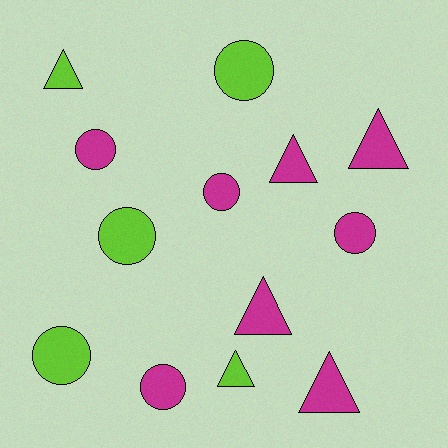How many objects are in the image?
There are 13 objects.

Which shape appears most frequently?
Circle, with 7 objects.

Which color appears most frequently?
Magenta, with 8 objects.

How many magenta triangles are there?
There are 4 magenta triangles.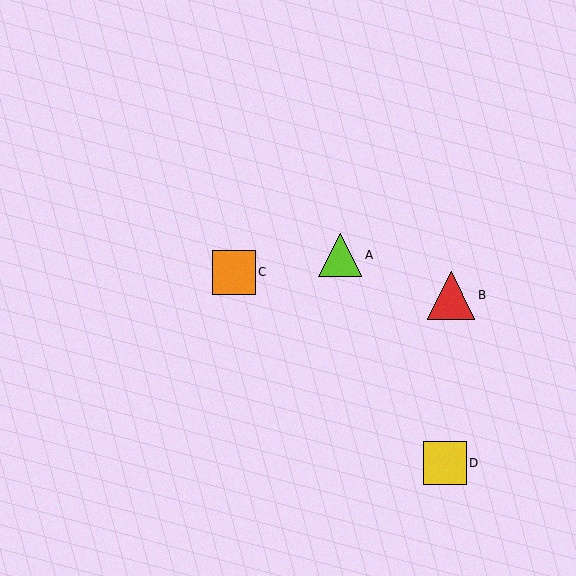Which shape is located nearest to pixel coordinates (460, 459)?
The yellow square (labeled D) at (445, 463) is nearest to that location.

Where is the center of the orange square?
The center of the orange square is at (234, 272).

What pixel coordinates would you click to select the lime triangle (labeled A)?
Click at (340, 255) to select the lime triangle A.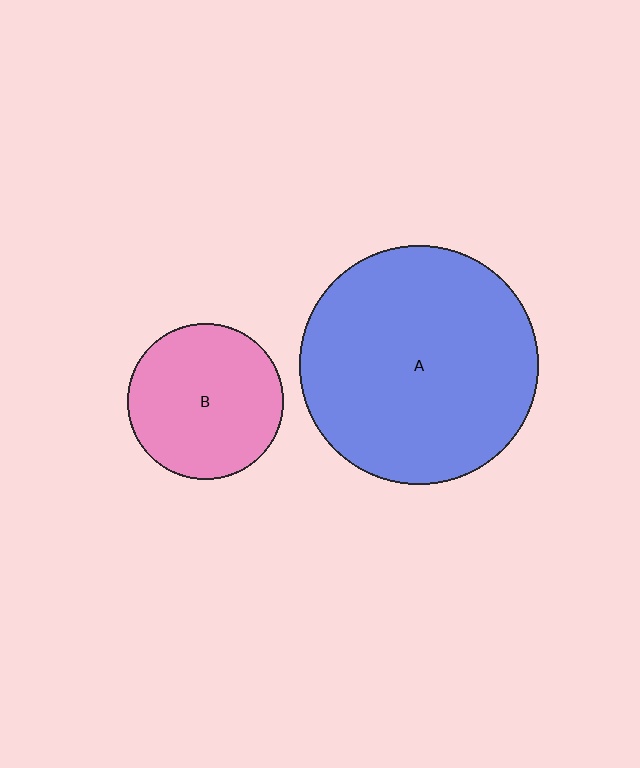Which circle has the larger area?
Circle A (blue).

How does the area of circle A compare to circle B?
Approximately 2.3 times.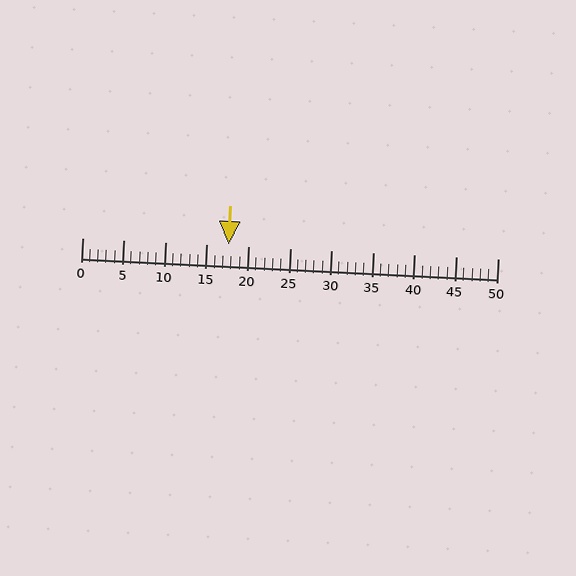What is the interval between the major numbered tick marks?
The major tick marks are spaced 5 units apart.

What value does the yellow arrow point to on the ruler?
The yellow arrow points to approximately 18.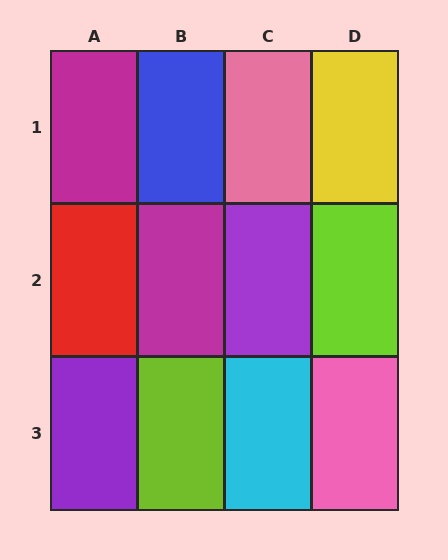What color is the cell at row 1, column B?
Blue.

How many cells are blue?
1 cell is blue.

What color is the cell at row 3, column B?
Lime.